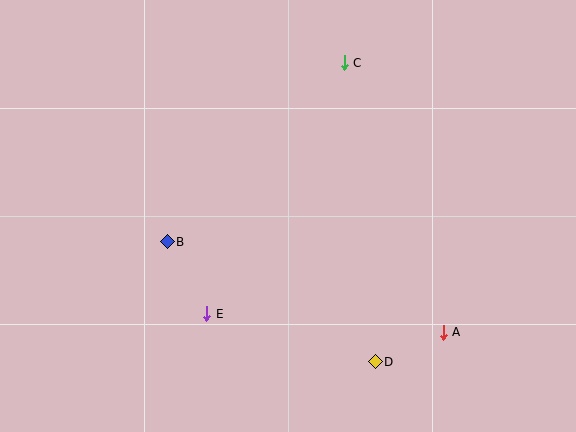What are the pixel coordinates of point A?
Point A is at (443, 332).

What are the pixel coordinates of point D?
Point D is at (375, 362).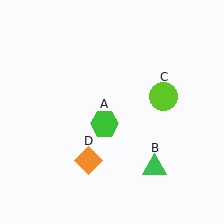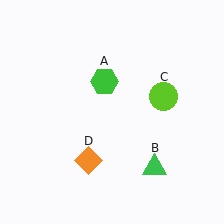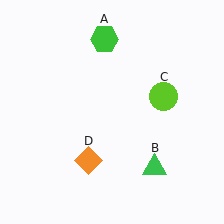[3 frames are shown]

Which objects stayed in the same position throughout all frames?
Green triangle (object B) and lime circle (object C) and orange diamond (object D) remained stationary.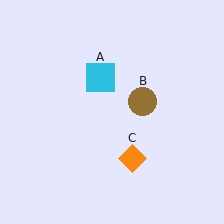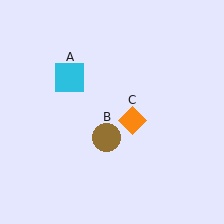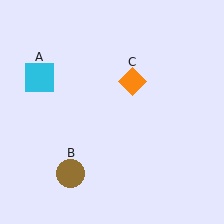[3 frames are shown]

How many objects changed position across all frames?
3 objects changed position: cyan square (object A), brown circle (object B), orange diamond (object C).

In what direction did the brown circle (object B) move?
The brown circle (object B) moved down and to the left.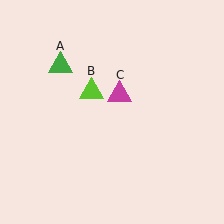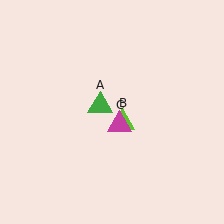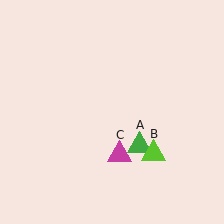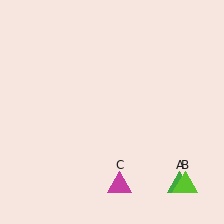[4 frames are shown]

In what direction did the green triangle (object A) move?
The green triangle (object A) moved down and to the right.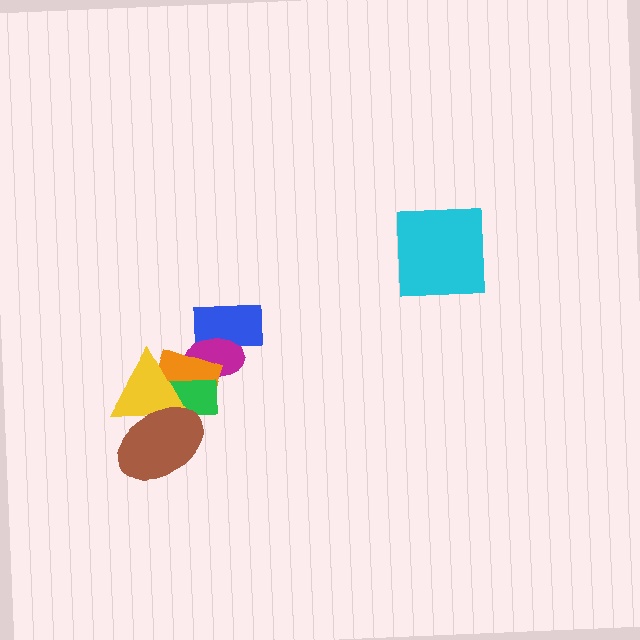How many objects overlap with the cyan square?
0 objects overlap with the cyan square.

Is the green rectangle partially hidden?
Yes, it is partially covered by another shape.